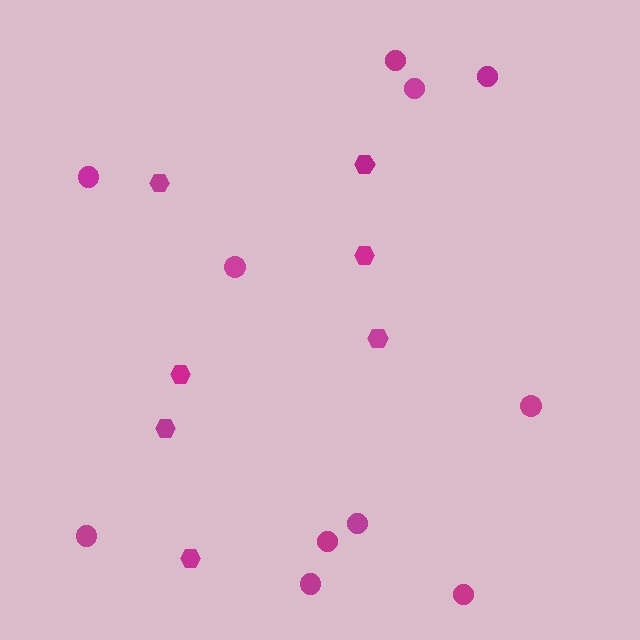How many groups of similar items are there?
There are 2 groups: one group of hexagons (7) and one group of circles (11).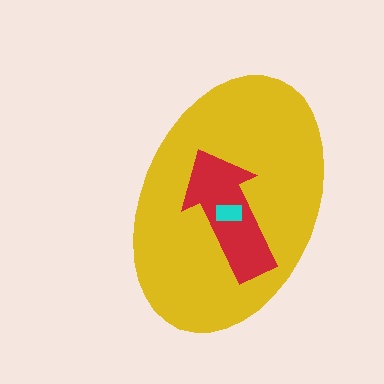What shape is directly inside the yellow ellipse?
The red arrow.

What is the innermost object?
The cyan rectangle.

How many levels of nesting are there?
3.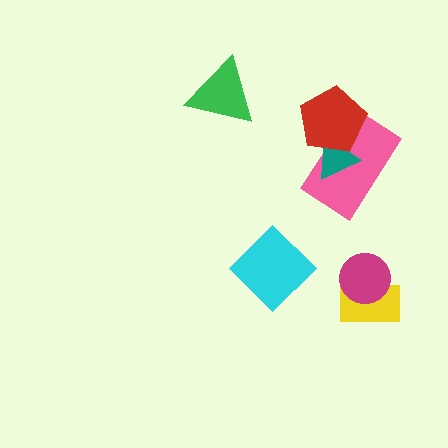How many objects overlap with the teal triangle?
2 objects overlap with the teal triangle.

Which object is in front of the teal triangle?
The red pentagon is in front of the teal triangle.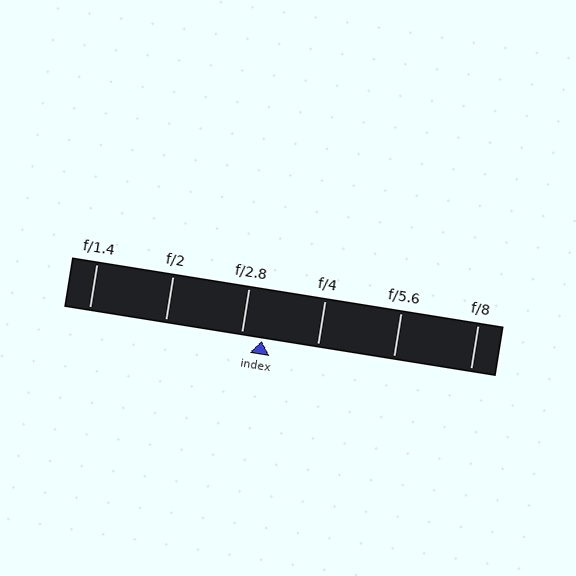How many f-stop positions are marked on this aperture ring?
There are 6 f-stop positions marked.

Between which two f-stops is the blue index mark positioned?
The index mark is between f/2.8 and f/4.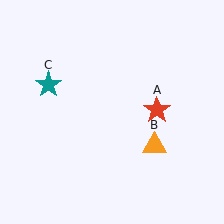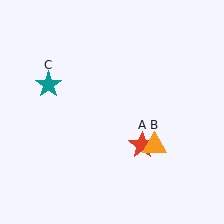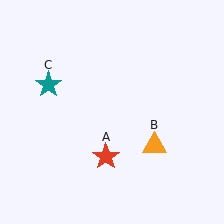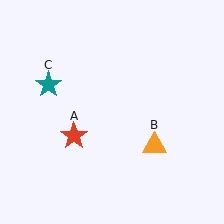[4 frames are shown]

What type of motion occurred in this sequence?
The red star (object A) rotated clockwise around the center of the scene.